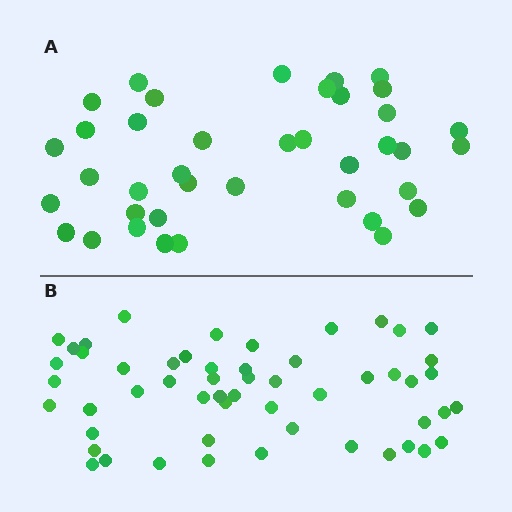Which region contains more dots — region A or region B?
Region B (the bottom region) has more dots.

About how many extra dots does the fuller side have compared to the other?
Region B has approximately 15 more dots than region A.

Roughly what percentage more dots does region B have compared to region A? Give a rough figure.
About 40% more.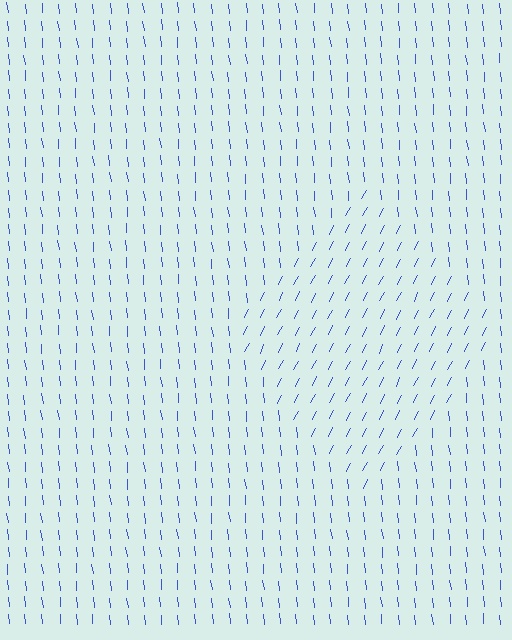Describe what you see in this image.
The image is filled with small blue line segments. A diamond region in the image has lines oriented differently from the surrounding lines, creating a visible texture boundary.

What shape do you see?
I see a diamond.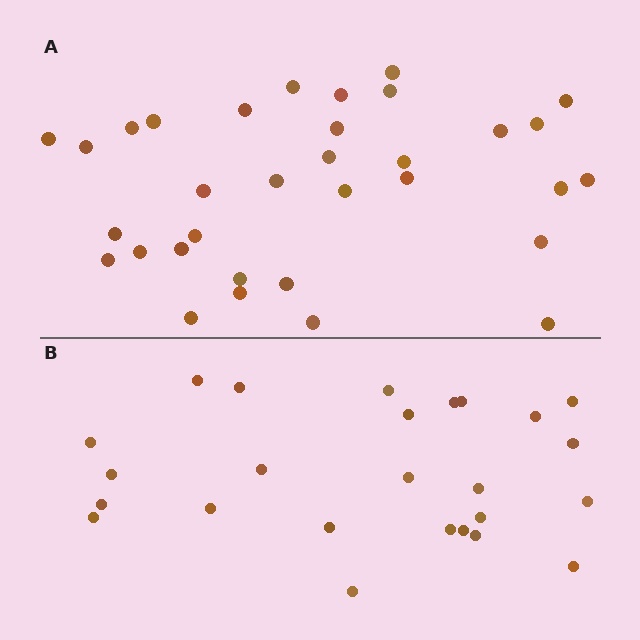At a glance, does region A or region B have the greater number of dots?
Region A (the top region) has more dots.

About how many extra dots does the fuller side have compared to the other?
Region A has roughly 8 or so more dots than region B.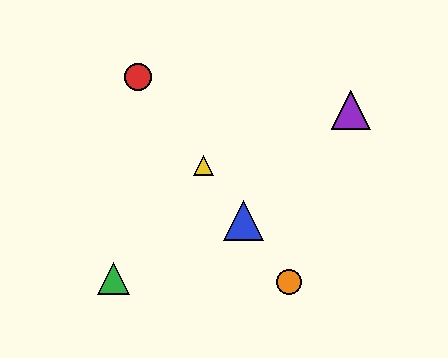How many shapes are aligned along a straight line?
4 shapes (the red circle, the blue triangle, the yellow triangle, the orange circle) are aligned along a straight line.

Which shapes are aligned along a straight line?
The red circle, the blue triangle, the yellow triangle, the orange circle are aligned along a straight line.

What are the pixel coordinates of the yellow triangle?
The yellow triangle is at (203, 166).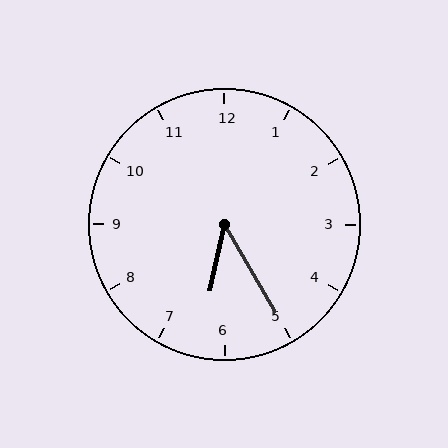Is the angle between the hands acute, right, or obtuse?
It is acute.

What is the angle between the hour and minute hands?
Approximately 42 degrees.